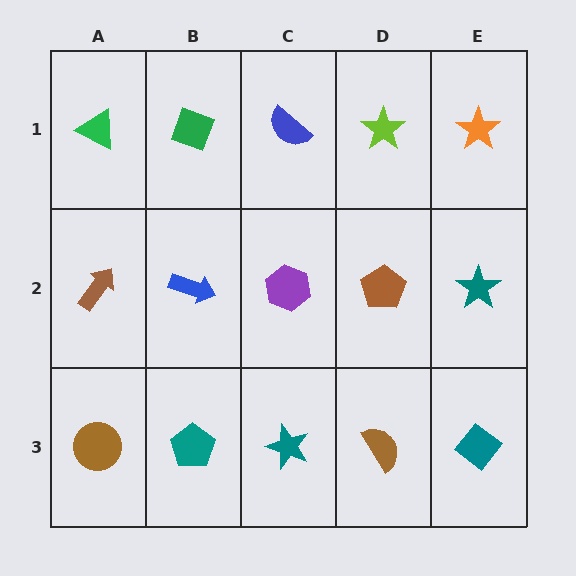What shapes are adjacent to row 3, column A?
A brown arrow (row 2, column A), a teal pentagon (row 3, column B).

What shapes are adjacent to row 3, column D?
A brown pentagon (row 2, column D), a teal star (row 3, column C), a teal diamond (row 3, column E).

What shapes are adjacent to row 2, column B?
A green diamond (row 1, column B), a teal pentagon (row 3, column B), a brown arrow (row 2, column A), a purple hexagon (row 2, column C).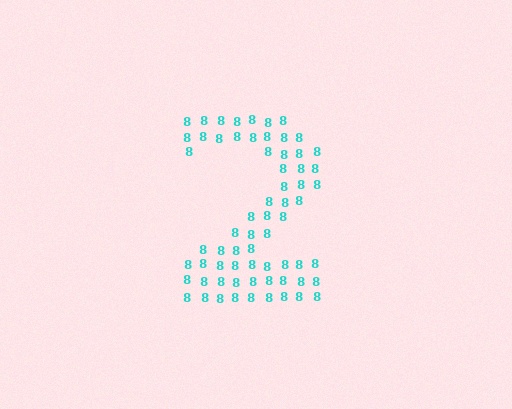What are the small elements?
The small elements are digit 8's.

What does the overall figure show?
The overall figure shows the digit 2.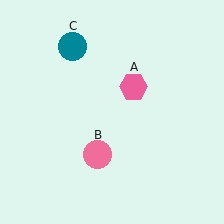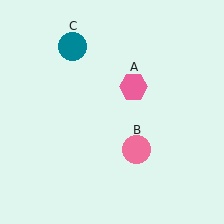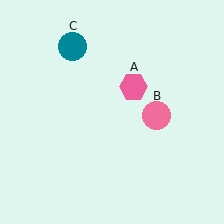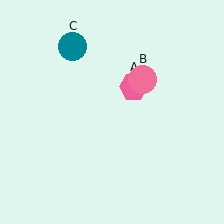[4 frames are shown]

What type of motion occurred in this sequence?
The pink circle (object B) rotated counterclockwise around the center of the scene.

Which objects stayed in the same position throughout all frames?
Pink hexagon (object A) and teal circle (object C) remained stationary.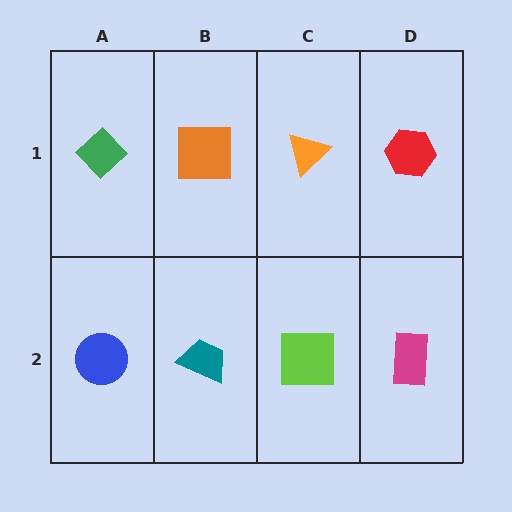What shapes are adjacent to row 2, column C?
An orange triangle (row 1, column C), a teal trapezoid (row 2, column B), a magenta rectangle (row 2, column D).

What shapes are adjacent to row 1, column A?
A blue circle (row 2, column A), an orange square (row 1, column B).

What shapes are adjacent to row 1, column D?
A magenta rectangle (row 2, column D), an orange triangle (row 1, column C).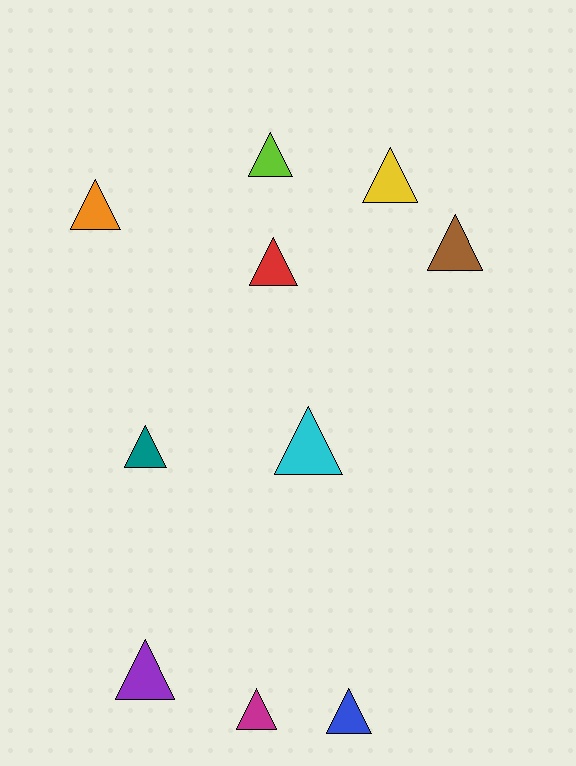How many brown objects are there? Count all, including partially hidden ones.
There is 1 brown object.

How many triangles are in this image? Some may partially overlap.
There are 10 triangles.